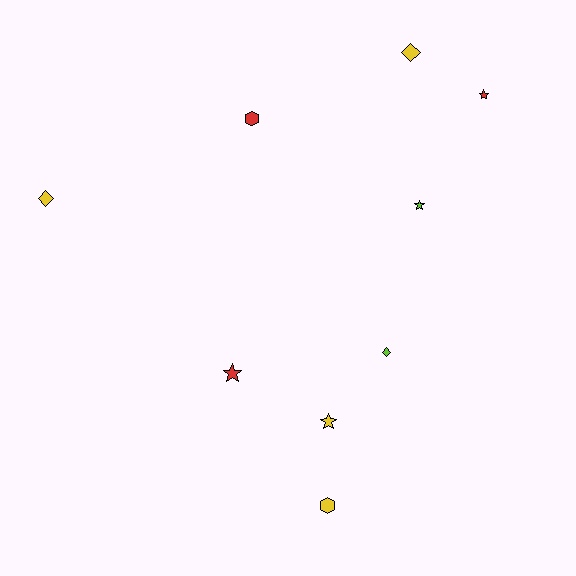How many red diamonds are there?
There are no red diamonds.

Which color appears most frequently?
Yellow, with 4 objects.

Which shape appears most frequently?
Star, with 4 objects.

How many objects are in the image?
There are 9 objects.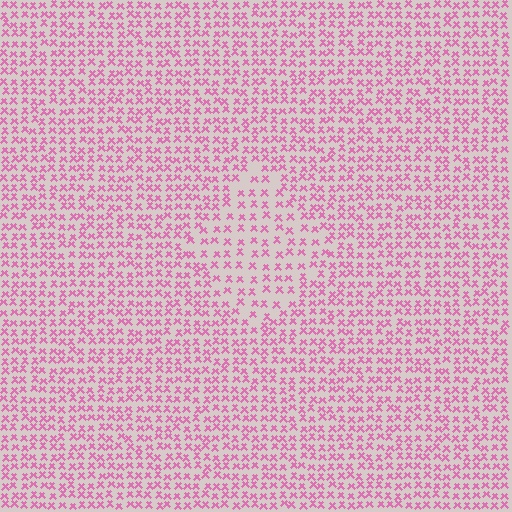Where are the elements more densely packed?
The elements are more densely packed outside the diamond boundary.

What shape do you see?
I see a diamond.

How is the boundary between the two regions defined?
The boundary is defined by a change in element density (approximately 1.7x ratio). All elements are the same color, size, and shape.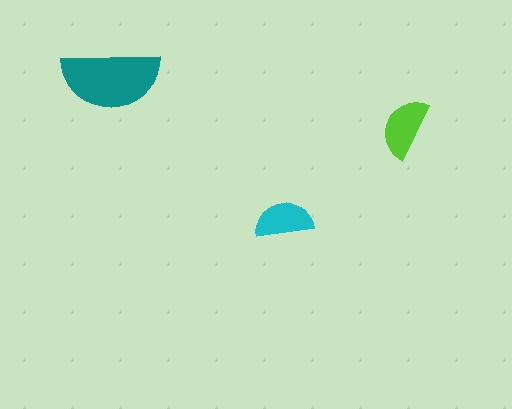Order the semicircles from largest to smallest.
the teal one, the lime one, the cyan one.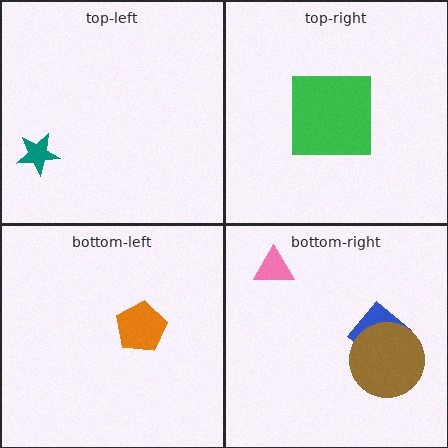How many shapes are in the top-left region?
1.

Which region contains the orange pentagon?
The bottom-left region.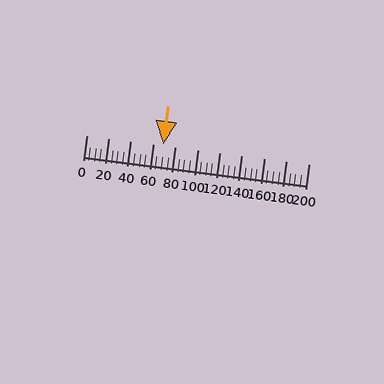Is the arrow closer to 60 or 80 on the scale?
The arrow is closer to 60.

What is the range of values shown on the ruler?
The ruler shows values from 0 to 200.